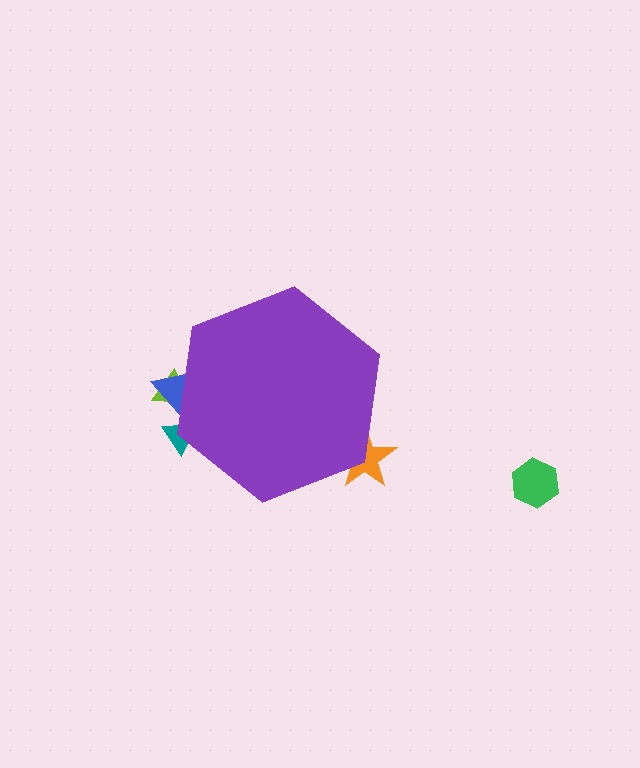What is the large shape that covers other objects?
A purple hexagon.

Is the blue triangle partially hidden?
Yes, the blue triangle is partially hidden behind the purple hexagon.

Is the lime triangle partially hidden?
Yes, the lime triangle is partially hidden behind the purple hexagon.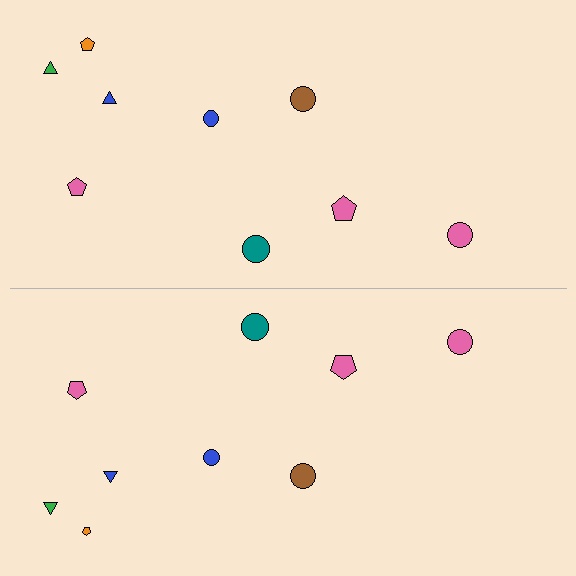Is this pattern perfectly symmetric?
No, the pattern is not perfectly symmetric. The orange pentagon on the bottom side has a different size than its mirror counterpart.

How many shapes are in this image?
There are 18 shapes in this image.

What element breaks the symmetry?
The orange pentagon on the bottom side has a different size than its mirror counterpart.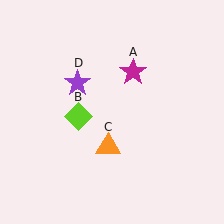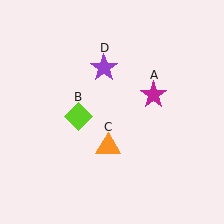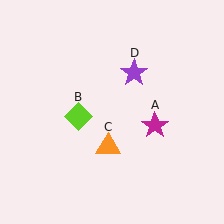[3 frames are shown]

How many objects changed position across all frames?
2 objects changed position: magenta star (object A), purple star (object D).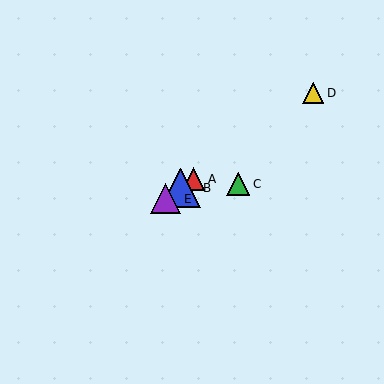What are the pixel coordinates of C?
Object C is at (238, 184).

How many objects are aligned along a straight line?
4 objects (A, B, D, E) are aligned along a straight line.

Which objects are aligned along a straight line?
Objects A, B, D, E are aligned along a straight line.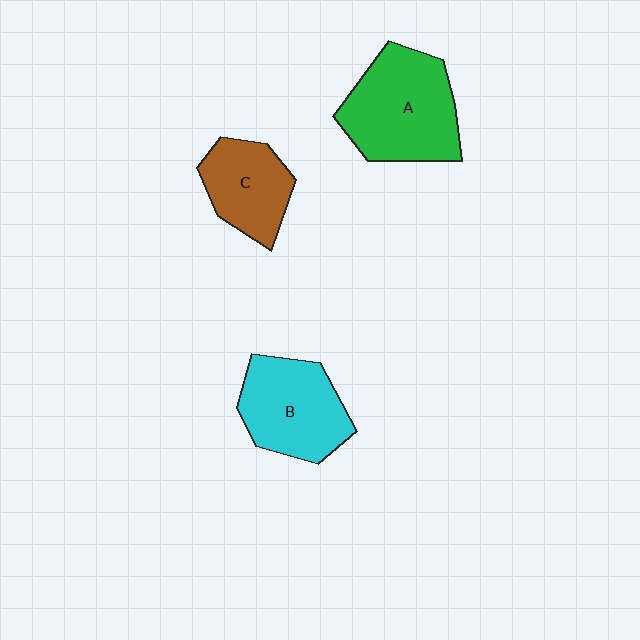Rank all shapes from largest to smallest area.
From largest to smallest: A (green), B (cyan), C (brown).